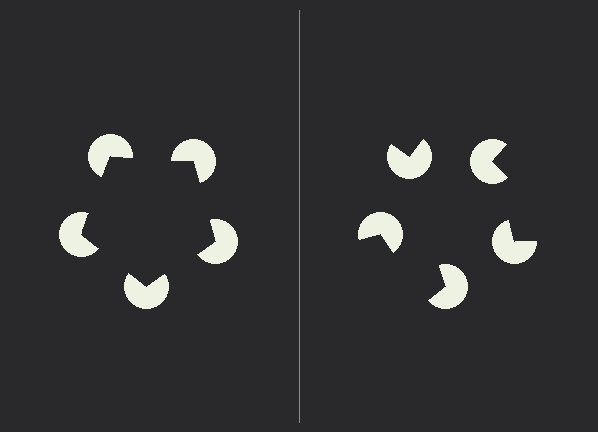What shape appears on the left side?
An illusory pentagon.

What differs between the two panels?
The pac-man discs are positioned identically on both sides; only the wedge orientations differ. On the left they align to a pentagon; on the right they are misaligned.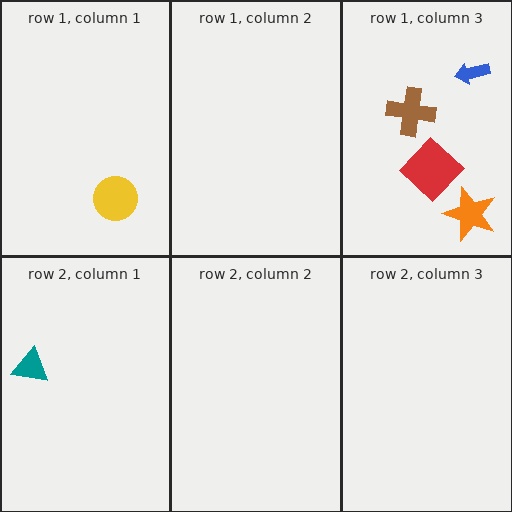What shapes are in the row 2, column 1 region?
The teal triangle.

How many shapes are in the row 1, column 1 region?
1.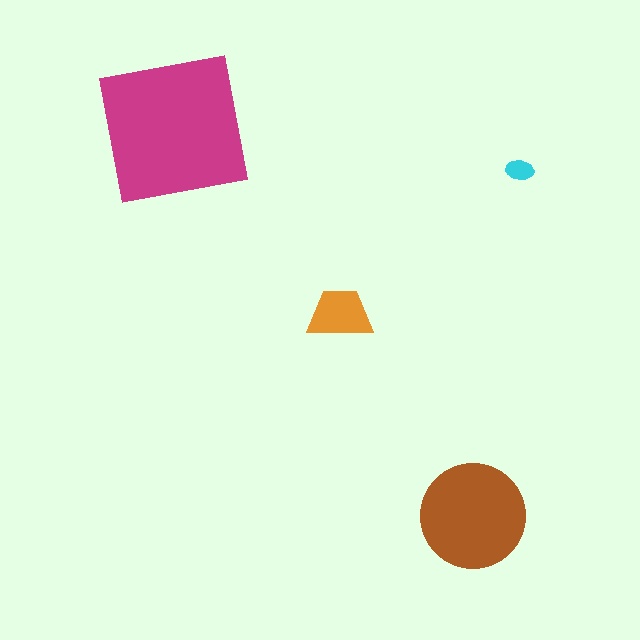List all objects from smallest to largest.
The cyan ellipse, the orange trapezoid, the brown circle, the magenta square.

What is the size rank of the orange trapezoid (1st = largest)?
3rd.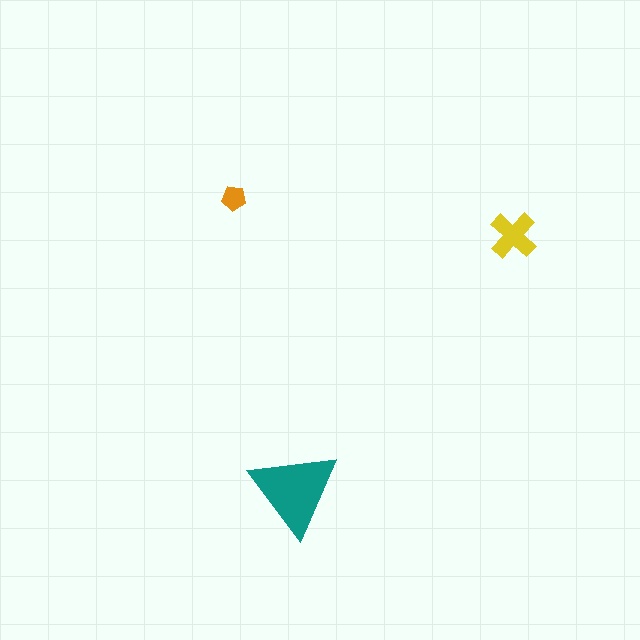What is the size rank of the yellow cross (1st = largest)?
2nd.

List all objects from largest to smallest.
The teal triangle, the yellow cross, the orange pentagon.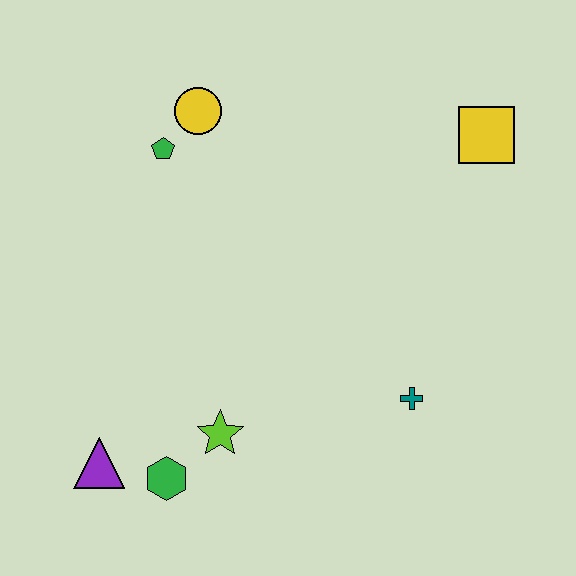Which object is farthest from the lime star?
The yellow square is farthest from the lime star.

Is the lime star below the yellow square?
Yes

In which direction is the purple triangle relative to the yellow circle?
The purple triangle is below the yellow circle.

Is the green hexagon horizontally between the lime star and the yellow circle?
No